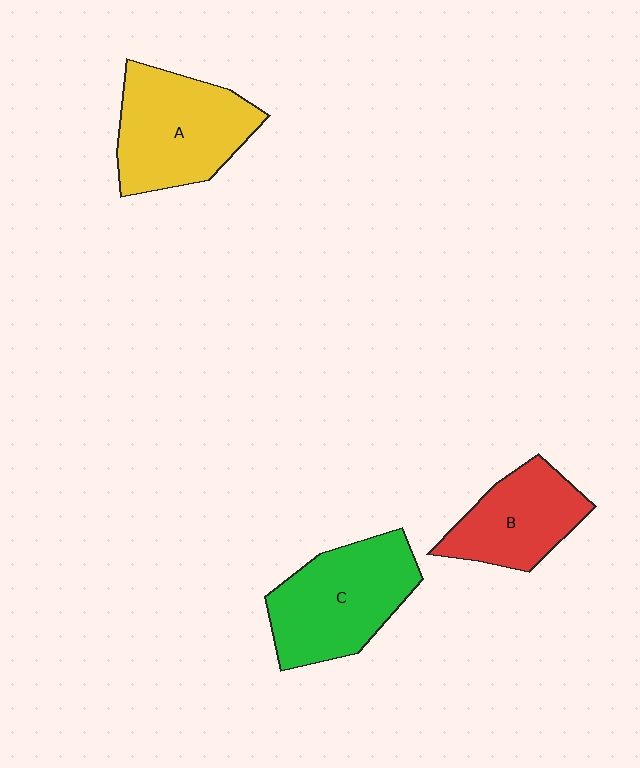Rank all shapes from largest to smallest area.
From largest to smallest: C (green), A (yellow), B (red).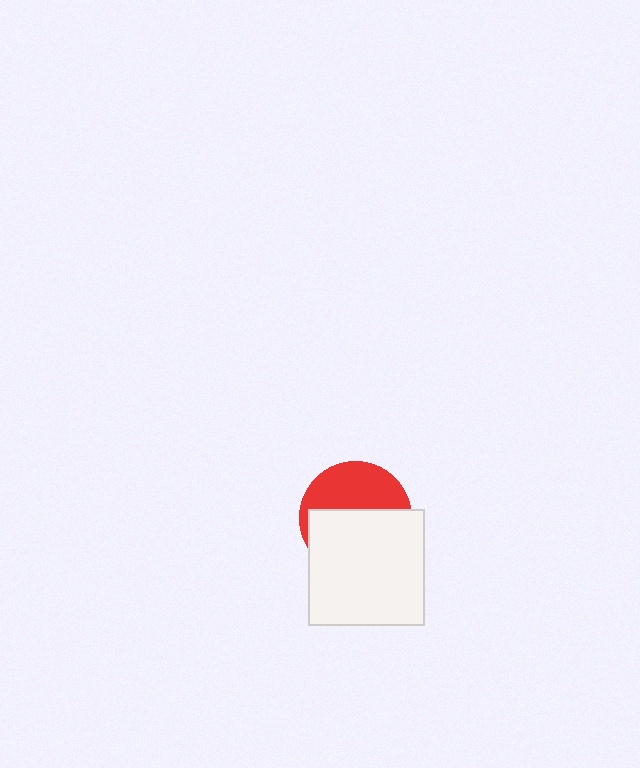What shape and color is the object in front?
The object in front is a white square.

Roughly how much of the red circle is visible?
A small part of it is visible (roughly 43%).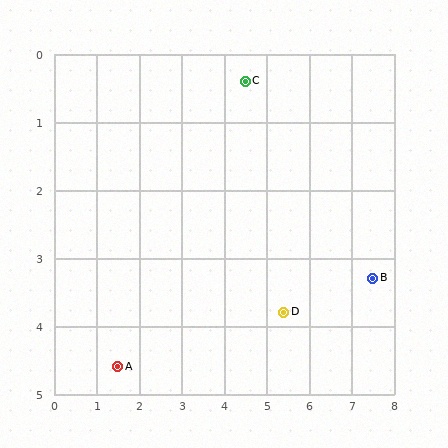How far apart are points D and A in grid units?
Points D and A are about 4.0 grid units apart.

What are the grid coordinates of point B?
Point B is at approximately (7.5, 3.3).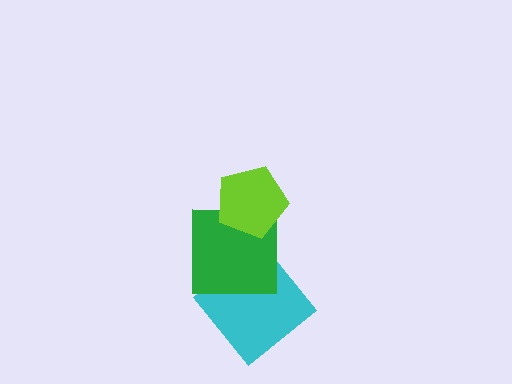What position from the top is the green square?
The green square is 2nd from the top.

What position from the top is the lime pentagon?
The lime pentagon is 1st from the top.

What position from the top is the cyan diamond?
The cyan diamond is 3rd from the top.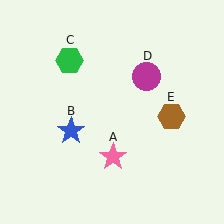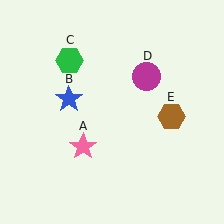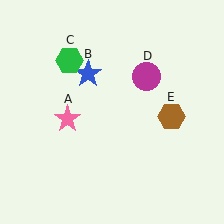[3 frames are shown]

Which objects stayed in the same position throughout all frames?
Green hexagon (object C) and magenta circle (object D) and brown hexagon (object E) remained stationary.